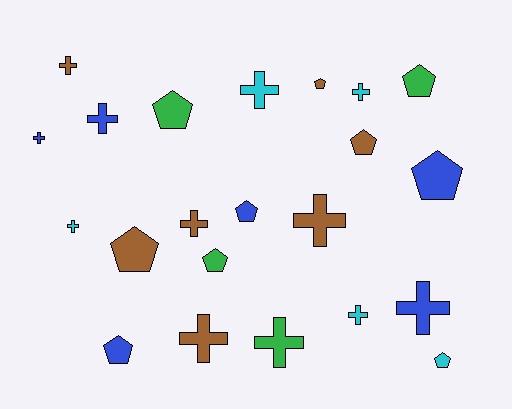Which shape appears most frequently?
Cross, with 12 objects.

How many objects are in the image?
There are 22 objects.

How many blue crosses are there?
There are 3 blue crosses.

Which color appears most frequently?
Brown, with 7 objects.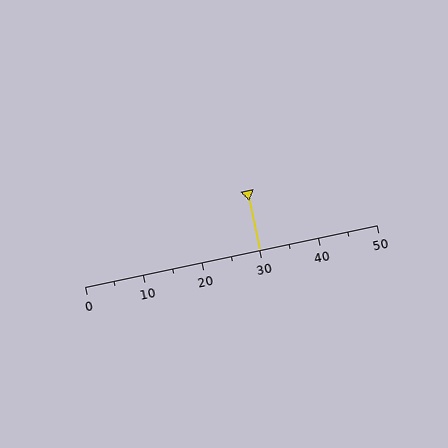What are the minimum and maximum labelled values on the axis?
The axis runs from 0 to 50.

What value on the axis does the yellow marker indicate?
The marker indicates approximately 30.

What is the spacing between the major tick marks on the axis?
The major ticks are spaced 10 apart.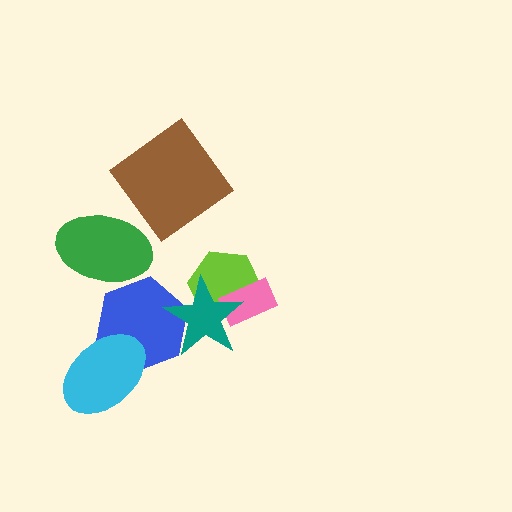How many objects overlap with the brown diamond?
0 objects overlap with the brown diamond.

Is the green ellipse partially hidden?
No, no other shape covers it.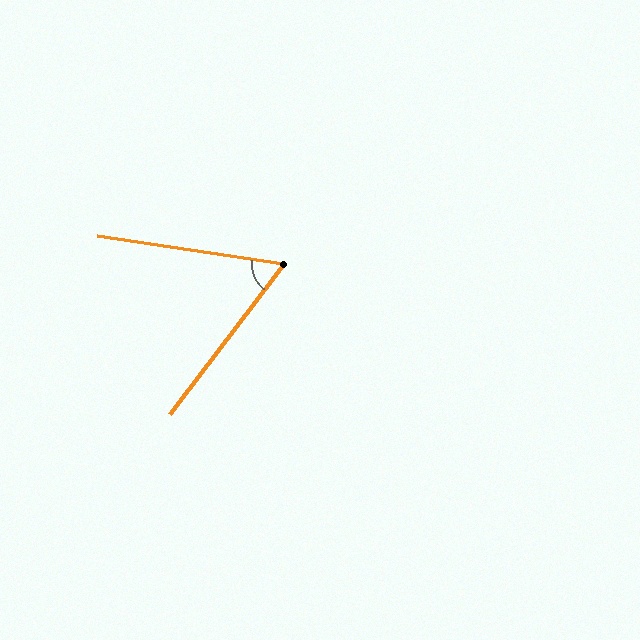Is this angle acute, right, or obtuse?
It is acute.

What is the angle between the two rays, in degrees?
Approximately 61 degrees.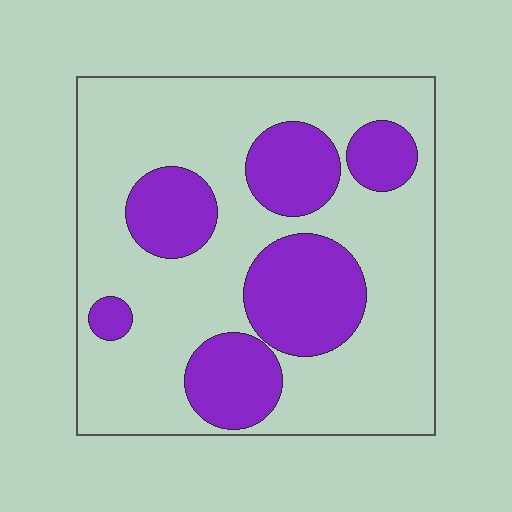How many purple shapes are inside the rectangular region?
6.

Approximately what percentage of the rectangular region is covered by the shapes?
Approximately 30%.